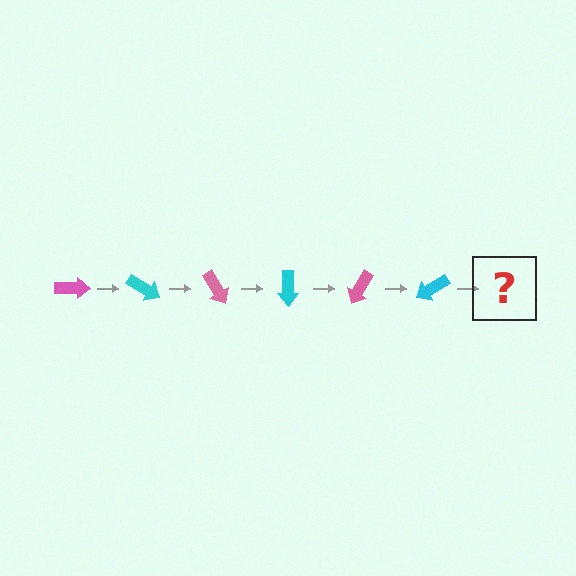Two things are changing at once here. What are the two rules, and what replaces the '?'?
The two rules are that it rotates 30 degrees each step and the color cycles through pink and cyan. The '?' should be a pink arrow, rotated 180 degrees from the start.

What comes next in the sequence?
The next element should be a pink arrow, rotated 180 degrees from the start.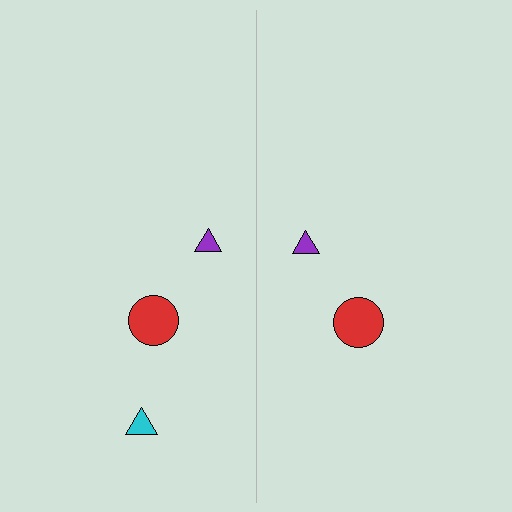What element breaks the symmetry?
A cyan triangle is missing from the right side.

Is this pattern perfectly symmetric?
No, the pattern is not perfectly symmetric. A cyan triangle is missing from the right side.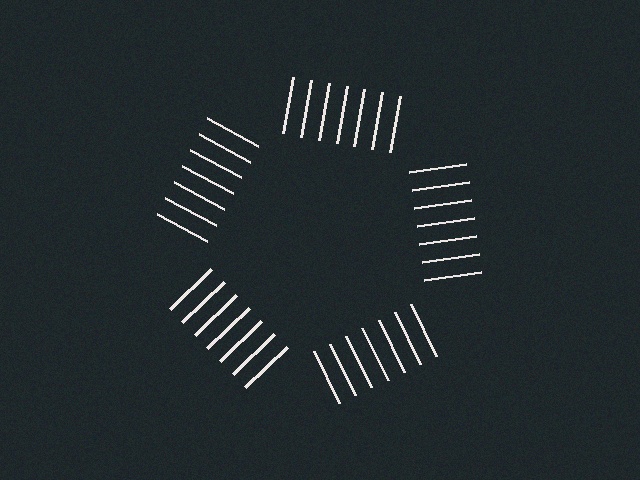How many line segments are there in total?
35 — 7 along each of the 5 edges.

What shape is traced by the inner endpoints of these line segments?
An illusory pentagon — the line segments terminate on its edges but no continuous stroke is drawn.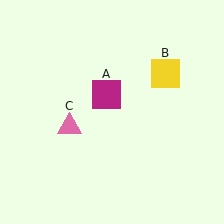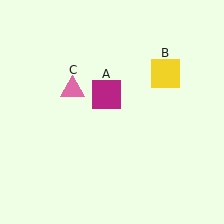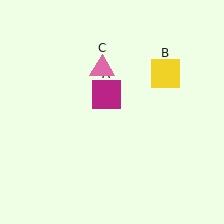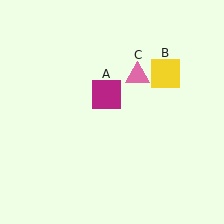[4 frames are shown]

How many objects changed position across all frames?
1 object changed position: pink triangle (object C).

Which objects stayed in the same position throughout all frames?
Magenta square (object A) and yellow square (object B) remained stationary.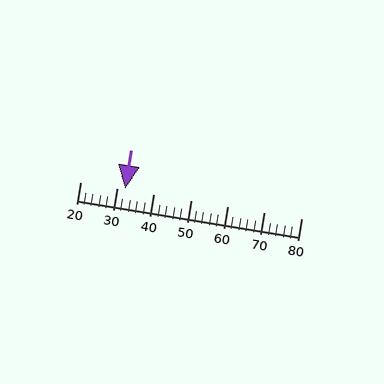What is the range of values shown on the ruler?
The ruler shows values from 20 to 80.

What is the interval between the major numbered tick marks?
The major tick marks are spaced 10 units apart.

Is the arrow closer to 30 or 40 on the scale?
The arrow is closer to 30.